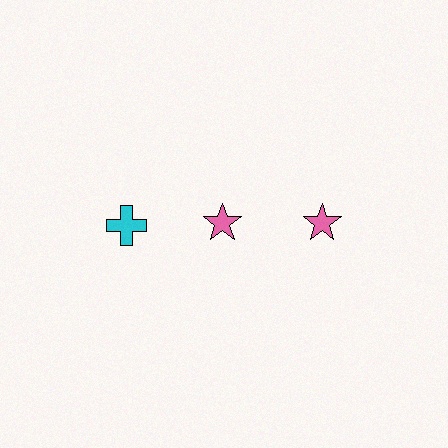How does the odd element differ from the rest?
It differs in both color (cyan instead of pink) and shape (cross instead of star).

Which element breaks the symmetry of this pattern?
The cyan cross in the top row, leftmost column breaks the symmetry. All other shapes are pink stars.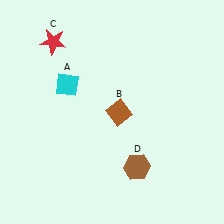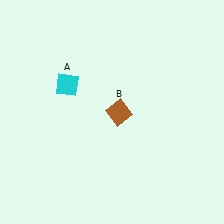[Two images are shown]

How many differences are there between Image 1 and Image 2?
There are 2 differences between the two images.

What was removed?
The red star (C), the brown hexagon (D) were removed in Image 2.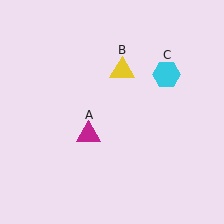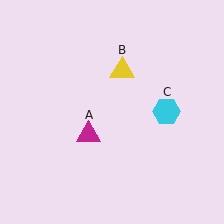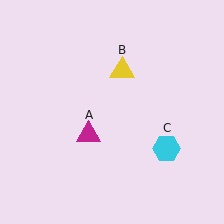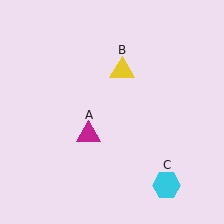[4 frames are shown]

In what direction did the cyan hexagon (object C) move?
The cyan hexagon (object C) moved down.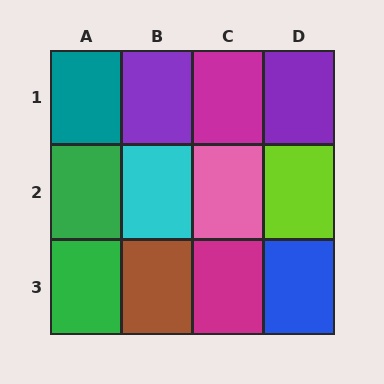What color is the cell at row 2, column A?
Green.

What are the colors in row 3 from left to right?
Green, brown, magenta, blue.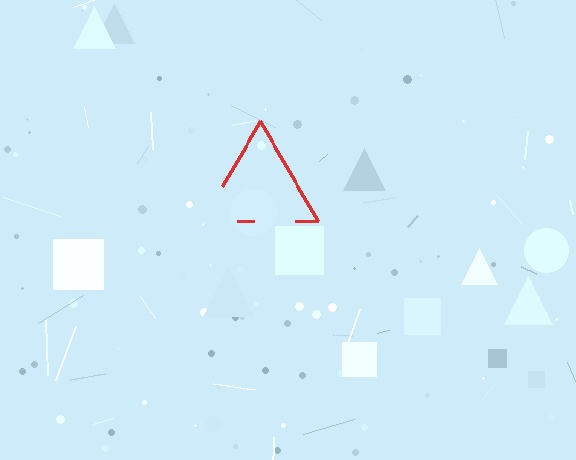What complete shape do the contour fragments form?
The contour fragments form a triangle.